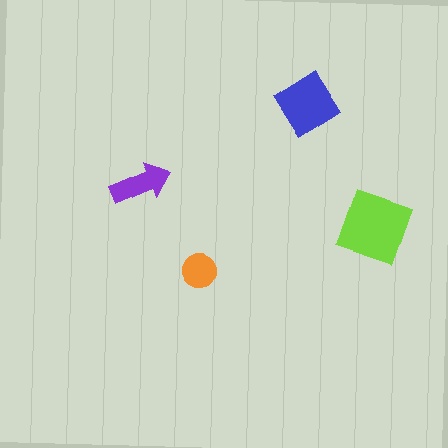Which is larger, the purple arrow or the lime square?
The lime square.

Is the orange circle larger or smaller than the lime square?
Smaller.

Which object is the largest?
The lime square.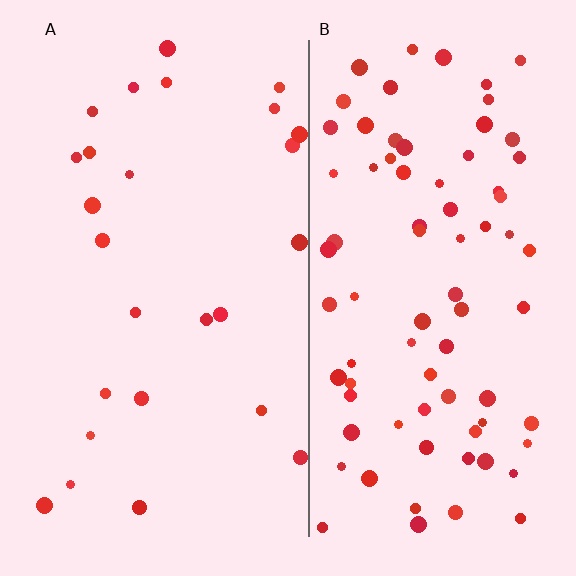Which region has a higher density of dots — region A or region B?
B (the right).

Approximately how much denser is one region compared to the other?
Approximately 3.1× — region B over region A.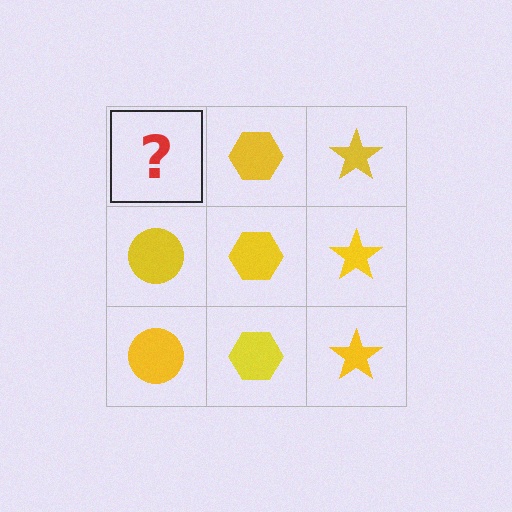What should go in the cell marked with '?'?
The missing cell should contain a yellow circle.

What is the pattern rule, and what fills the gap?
The rule is that each column has a consistent shape. The gap should be filled with a yellow circle.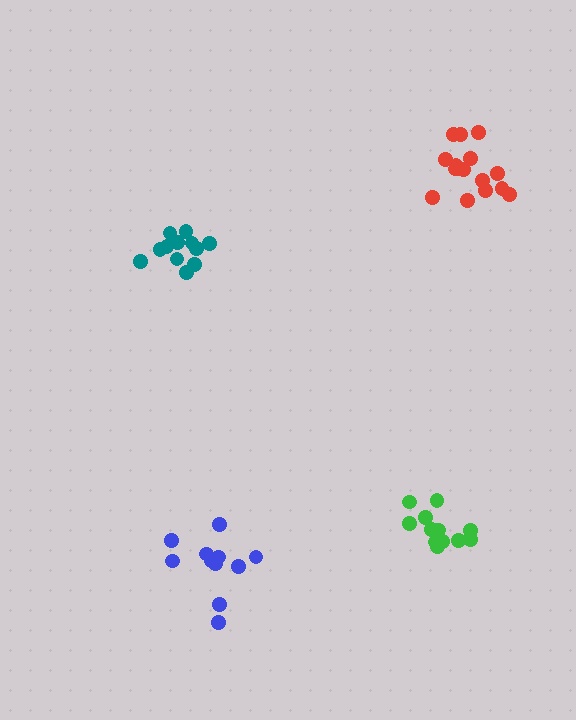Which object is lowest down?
The blue cluster is bottommost.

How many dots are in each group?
Group 1: 11 dots, Group 2: 12 dots, Group 3: 12 dots, Group 4: 16 dots (51 total).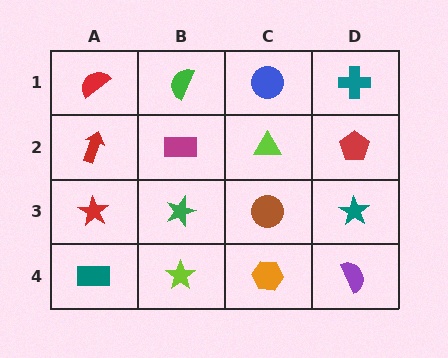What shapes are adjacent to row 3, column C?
A lime triangle (row 2, column C), an orange hexagon (row 4, column C), a green star (row 3, column B), a teal star (row 3, column D).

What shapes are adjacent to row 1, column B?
A magenta rectangle (row 2, column B), a red semicircle (row 1, column A), a blue circle (row 1, column C).